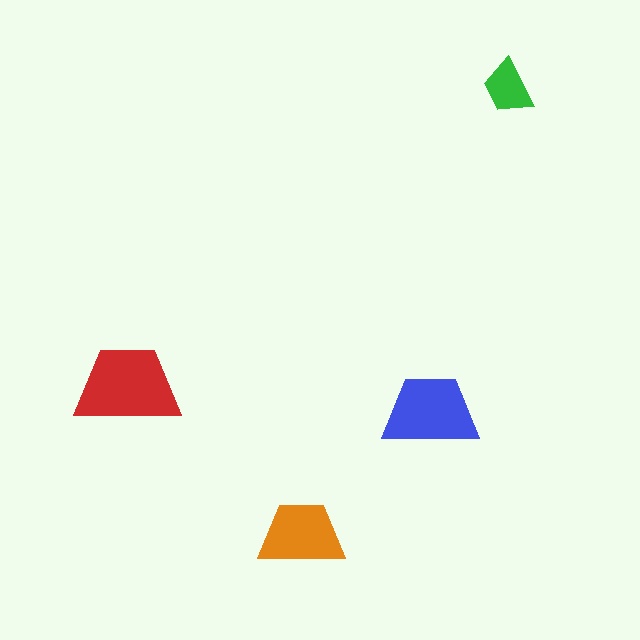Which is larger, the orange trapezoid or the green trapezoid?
The orange one.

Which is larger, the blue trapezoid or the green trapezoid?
The blue one.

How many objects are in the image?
There are 4 objects in the image.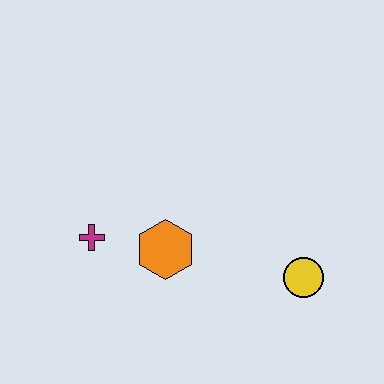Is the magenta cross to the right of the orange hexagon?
No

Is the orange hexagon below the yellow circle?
No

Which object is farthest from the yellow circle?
The magenta cross is farthest from the yellow circle.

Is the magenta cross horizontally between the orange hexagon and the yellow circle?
No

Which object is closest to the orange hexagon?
The magenta cross is closest to the orange hexagon.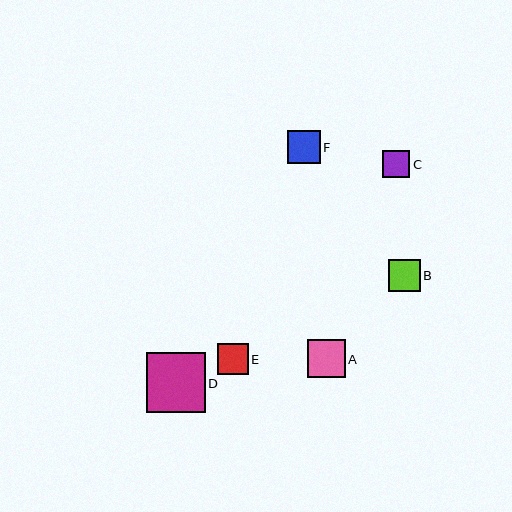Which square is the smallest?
Square C is the smallest with a size of approximately 27 pixels.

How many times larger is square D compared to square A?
Square D is approximately 1.6 times the size of square A.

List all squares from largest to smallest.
From largest to smallest: D, A, F, B, E, C.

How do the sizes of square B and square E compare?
Square B and square E are approximately the same size.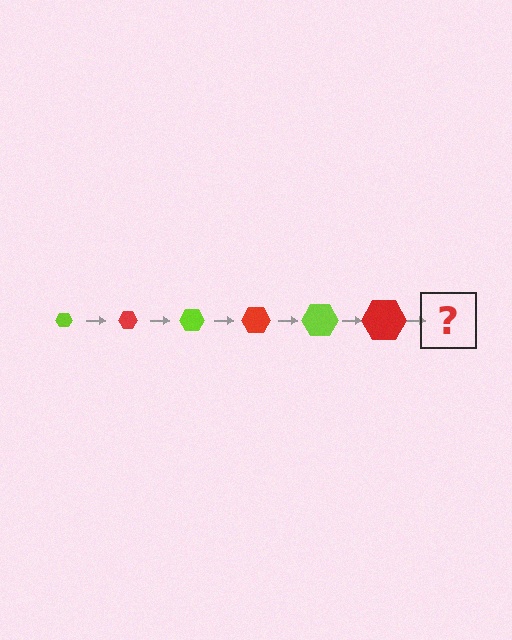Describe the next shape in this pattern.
It should be a lime hexagon, larger than the previous one.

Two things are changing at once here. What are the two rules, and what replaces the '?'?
The two rules are that the hexagon grows larger each step and the color cycles through lime and red. The '?' should be a lime hexagon, larger than the previous one.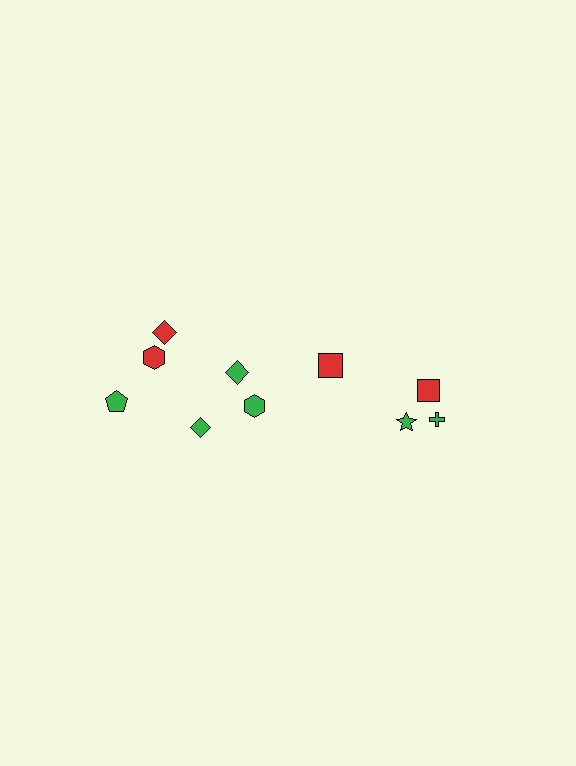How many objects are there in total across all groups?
There are 10 objects.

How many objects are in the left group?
There are 6 objects.